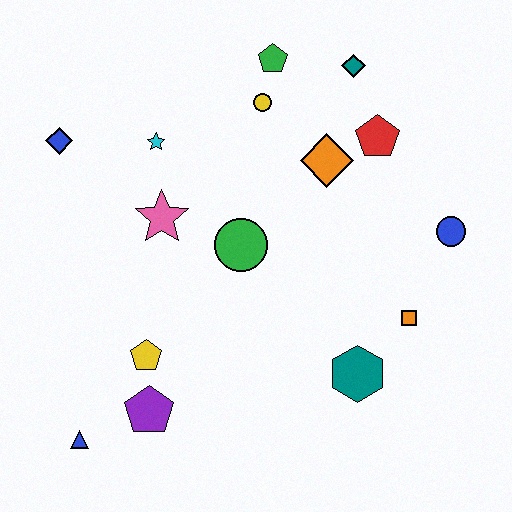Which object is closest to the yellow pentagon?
The purple pentagon is closest to the yellow pentagon.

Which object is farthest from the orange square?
The blue diamond is farthest from the orange square.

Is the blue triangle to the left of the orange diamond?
Yes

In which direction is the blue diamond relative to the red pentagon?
The blue diamond is to the left of the red pentagon.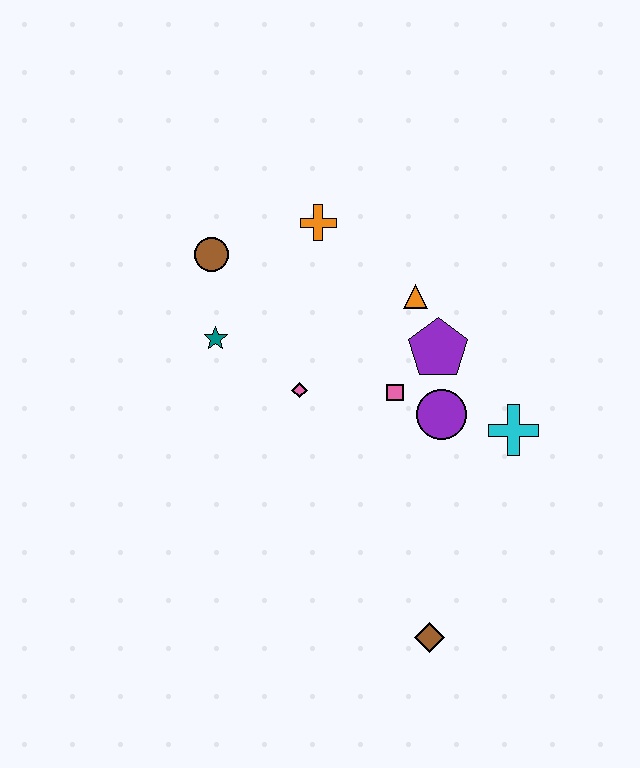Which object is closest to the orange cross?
The brown circle is closest to the orange cross.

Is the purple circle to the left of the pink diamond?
No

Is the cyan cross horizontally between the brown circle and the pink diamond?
No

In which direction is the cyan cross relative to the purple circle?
The cyan cross is to the right of the purple circle.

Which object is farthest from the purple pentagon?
The brown diamond is farthest from the purple pentagon.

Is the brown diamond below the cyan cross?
Yes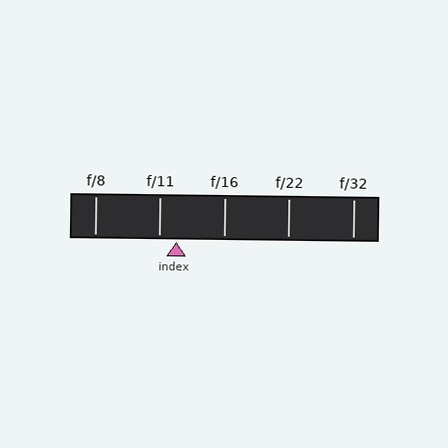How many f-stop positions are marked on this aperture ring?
There are 5 f-stop positions marked.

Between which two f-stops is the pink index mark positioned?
The index mark is between f/11 and f/16.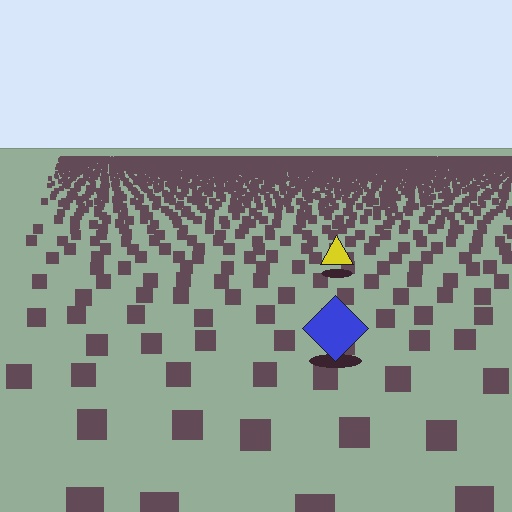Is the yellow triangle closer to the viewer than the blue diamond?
No. The blue diamond is closer — you can tell from the texture gradient: the ground texture is coarser near it.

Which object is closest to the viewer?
The blue diamond is closest. The texture marks near it are larger and more spread out.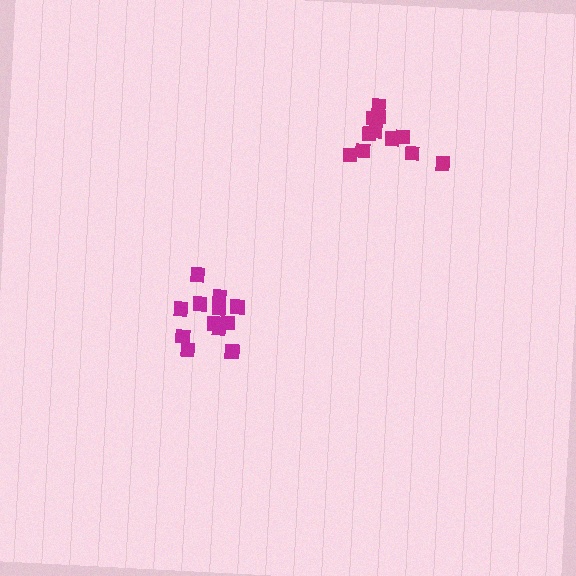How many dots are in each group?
Group 1: 13 dots, Group 2: 11 dots (24 total).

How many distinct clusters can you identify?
There are 2 distinct clusters.